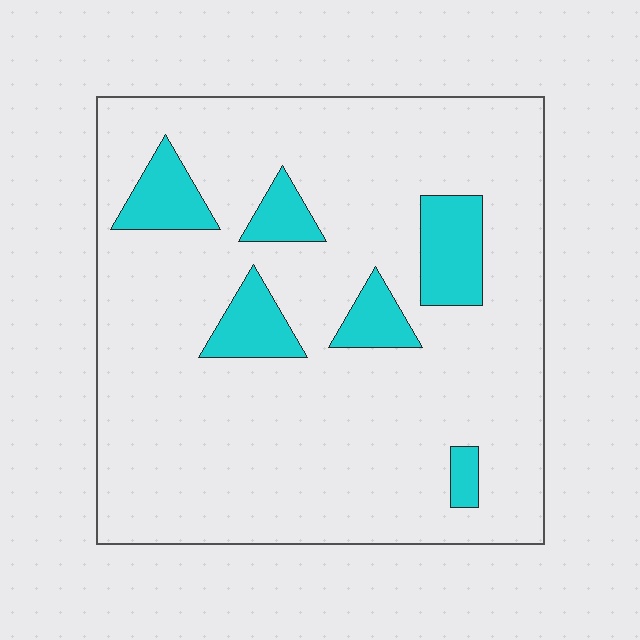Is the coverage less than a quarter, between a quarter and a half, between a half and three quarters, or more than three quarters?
Less than a quarter.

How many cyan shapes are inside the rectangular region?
6.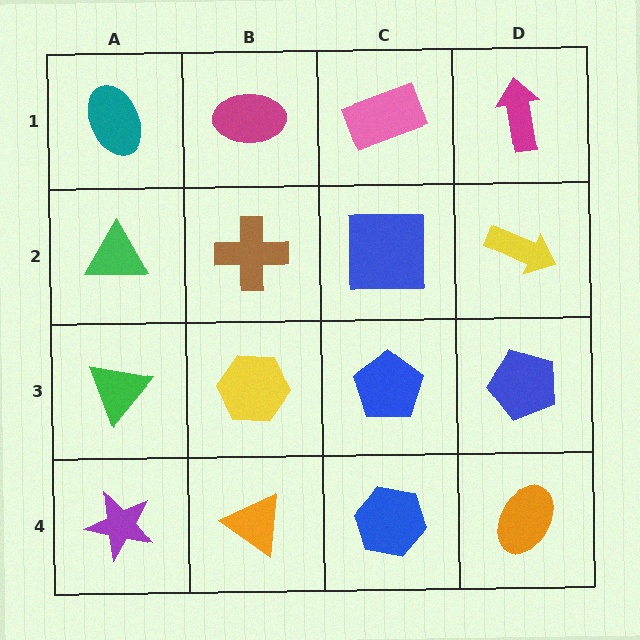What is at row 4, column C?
A blue hexagon.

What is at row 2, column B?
A brown cross.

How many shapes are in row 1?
4 shapes.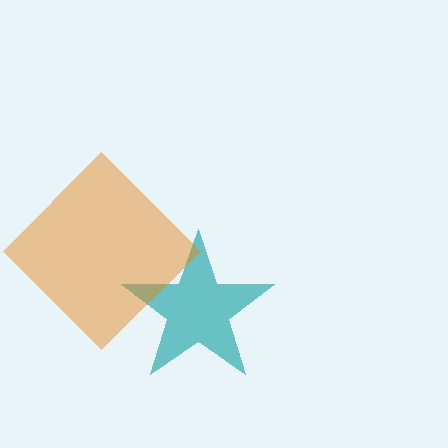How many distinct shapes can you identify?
There are 2 distinct shapes: a teal star, an orange diamond.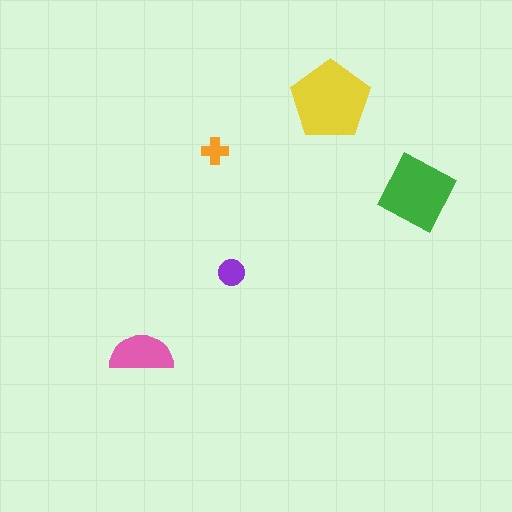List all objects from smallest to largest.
The orange cross, the purple circle, the pink semicircle, the green diamond, the yellow pentagon.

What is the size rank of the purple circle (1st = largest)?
4th.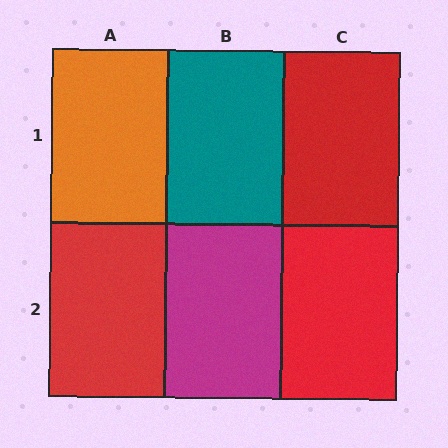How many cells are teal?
1 cell is teal.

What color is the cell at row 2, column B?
Magenta.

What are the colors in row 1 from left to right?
Orange, teal, red.